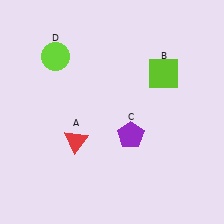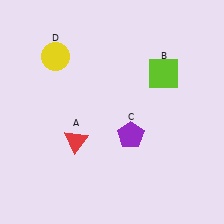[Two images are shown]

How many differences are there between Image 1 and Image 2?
There is 1 difference between the two images.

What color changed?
The circle (D) changed from lime in Image 1 to yellow in Image 2.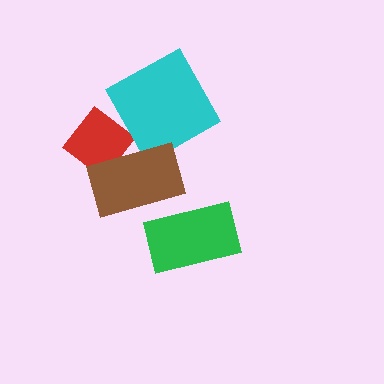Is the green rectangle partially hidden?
No, no other shape covers it.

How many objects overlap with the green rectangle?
0 objects overlap with the green rectangle.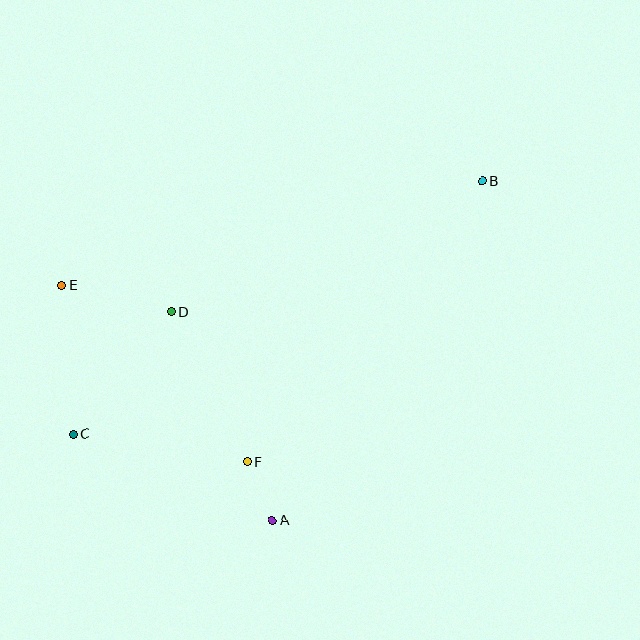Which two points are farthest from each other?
Points B and C are farthest from each other.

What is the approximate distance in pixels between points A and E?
The distance between A and E is approximately 316 pixels.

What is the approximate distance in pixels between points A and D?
The distance between A and D is approximately 232 pixels.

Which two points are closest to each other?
Points A and F are closest to each other.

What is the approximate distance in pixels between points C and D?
The distance between C and D is approximately 157 pixels.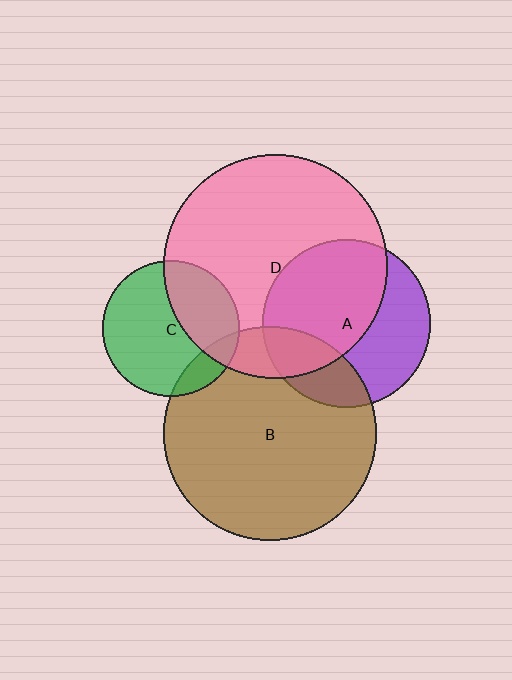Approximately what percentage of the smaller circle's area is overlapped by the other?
Approximately 15%.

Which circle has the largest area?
Circle D (pink).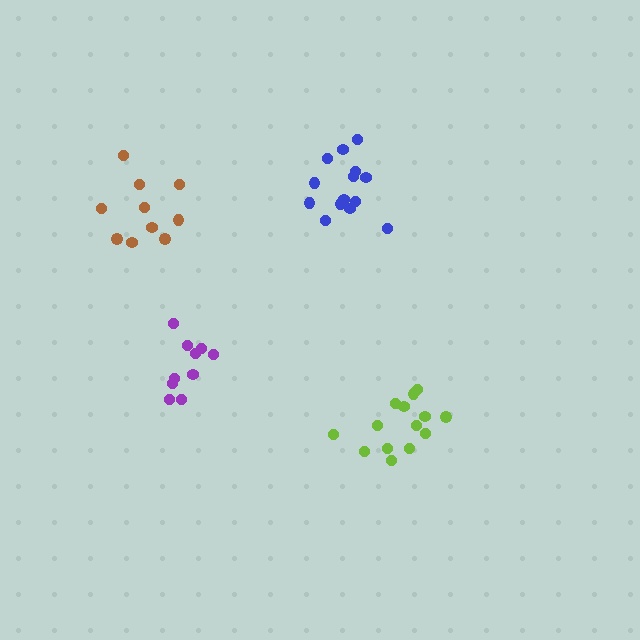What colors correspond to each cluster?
The clusters are colored: purple, blue, lime, brown.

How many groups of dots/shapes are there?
There are 4 groups.